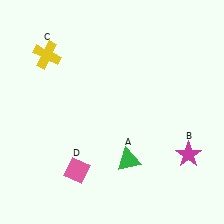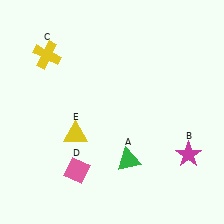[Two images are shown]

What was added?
A yellow triangle (E) was added in Image 2.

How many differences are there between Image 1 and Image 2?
There is 1 difference between the two images.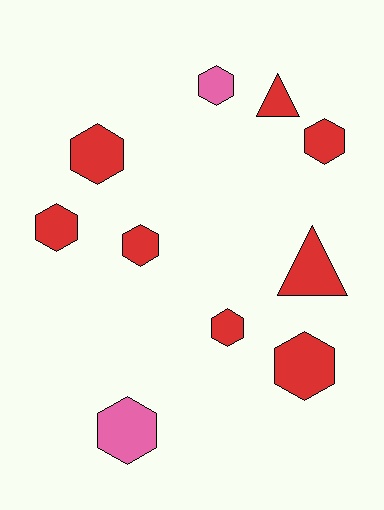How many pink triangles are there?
There are no pink triangles.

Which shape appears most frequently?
Hexagon, with 8 objects.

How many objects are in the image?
There are 10 objects.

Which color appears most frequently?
Red, with 8 objects.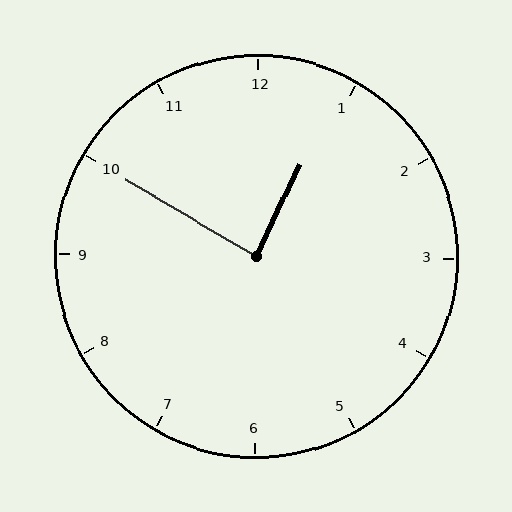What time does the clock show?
12:50.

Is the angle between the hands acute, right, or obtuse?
It is right.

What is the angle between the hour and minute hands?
Approximately 85 degrees.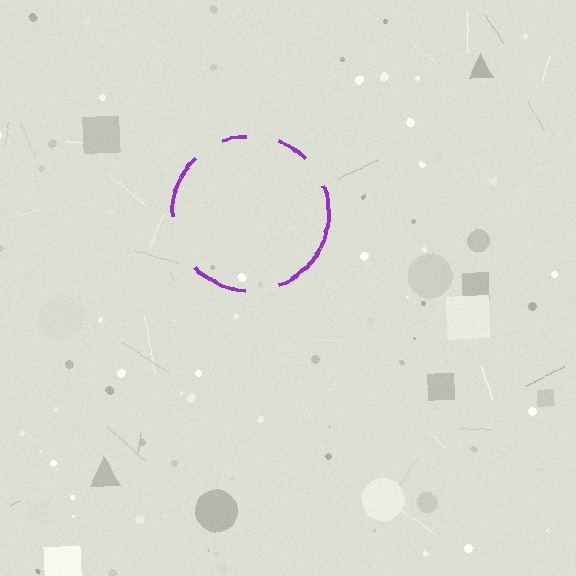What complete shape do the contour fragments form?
The contour fragments form a circle.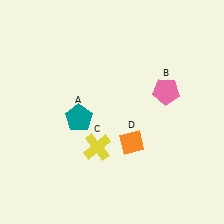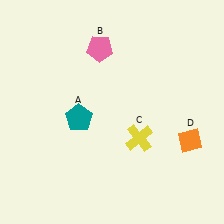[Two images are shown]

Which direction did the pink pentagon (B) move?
The pink pentagon (B) moved left.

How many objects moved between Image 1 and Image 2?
3 objects moved between the two images.